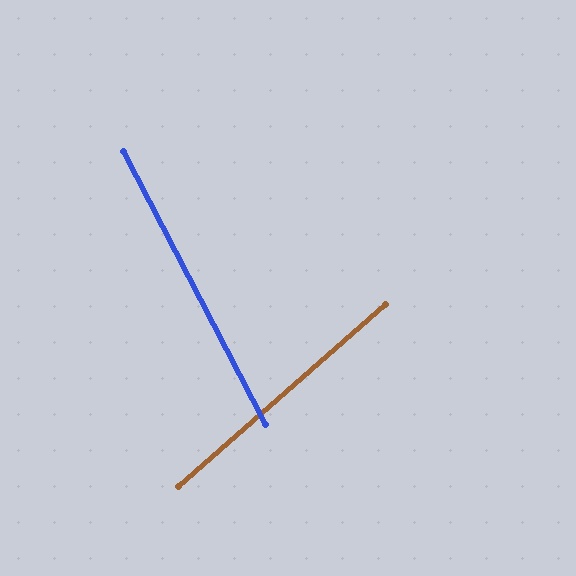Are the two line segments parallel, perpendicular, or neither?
Neither parallel nor perpendicular — they differ by about 76°.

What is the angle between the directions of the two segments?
Approximately 76 degrees.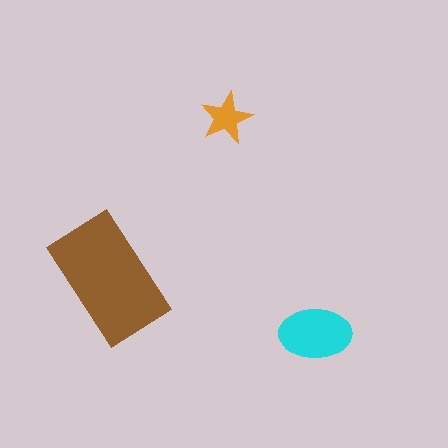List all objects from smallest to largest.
The orange star, the cyan ellipse, the brown rectangle.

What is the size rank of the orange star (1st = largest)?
3rd.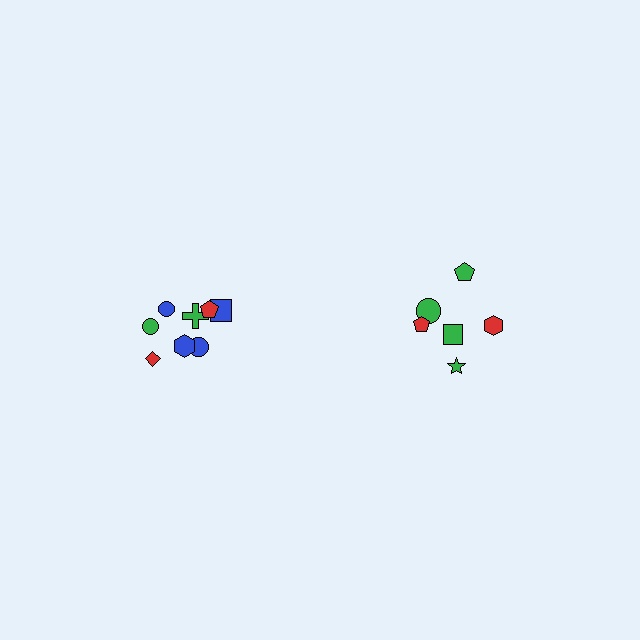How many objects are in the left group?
There are 8 objects.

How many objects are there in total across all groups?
There are 14 objects.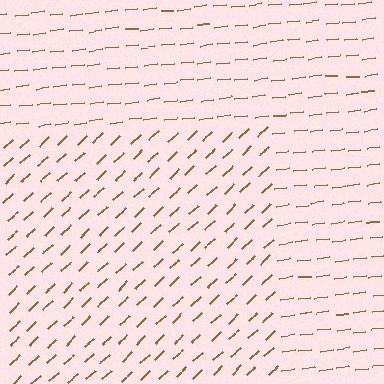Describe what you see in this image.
The image is filled with small brown line segments. A rectangle region in the image has lines oriented differently from the surrounding lines, creating a visible texture boundary.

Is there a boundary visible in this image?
Yes, there is a texture boundary formed by a change in line orientation.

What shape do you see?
I see a rectangle.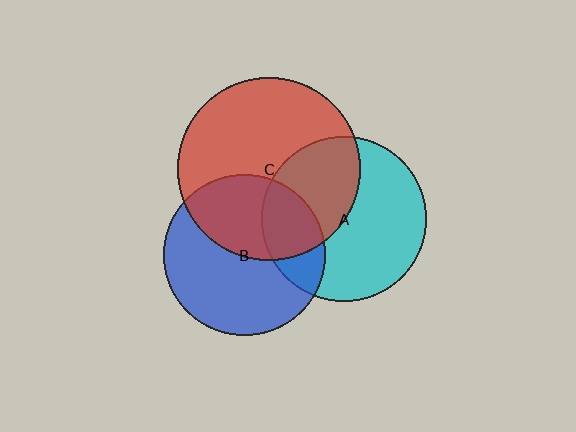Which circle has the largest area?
Circle C (red).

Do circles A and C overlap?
Yes.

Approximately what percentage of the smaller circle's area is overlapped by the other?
Approximately 40%.